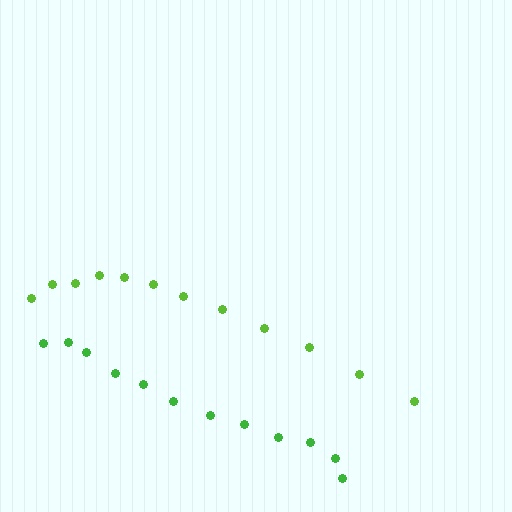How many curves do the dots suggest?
There are 2 distinct paths.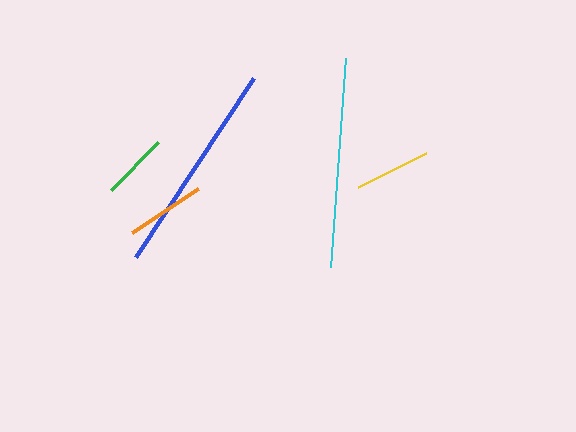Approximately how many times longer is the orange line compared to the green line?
The orange line is approximately 1.2 times the length of the green line.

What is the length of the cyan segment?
The cyan segment is approximately 209 pixels long.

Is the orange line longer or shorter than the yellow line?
The orange line is longer than the yellow line.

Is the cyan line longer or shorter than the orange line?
The cyan line is longer than the orange line.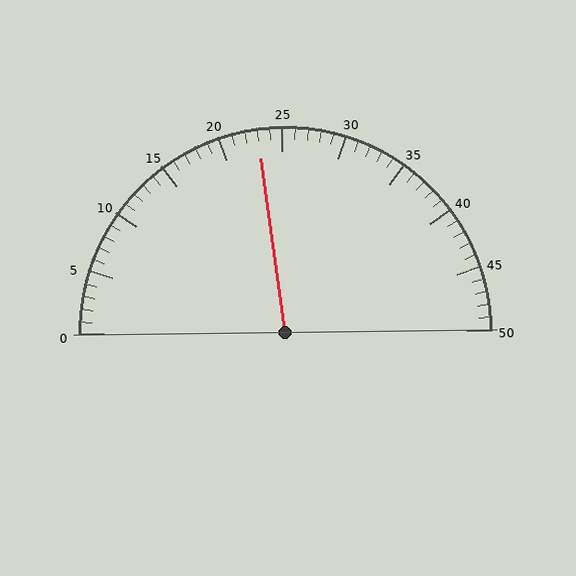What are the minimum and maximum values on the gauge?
The gauge ranges from 0 to 50.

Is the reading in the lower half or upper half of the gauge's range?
The reading is in the lower half of the range (0 to 50).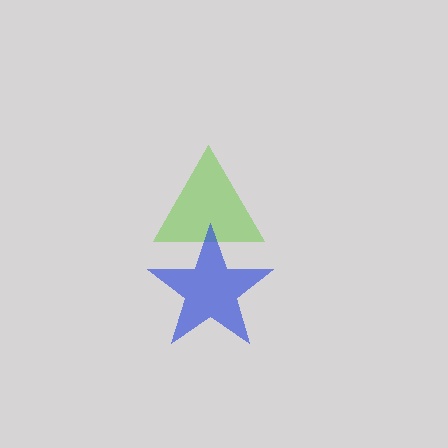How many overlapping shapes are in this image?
There are 2 overlapping shapes in the image.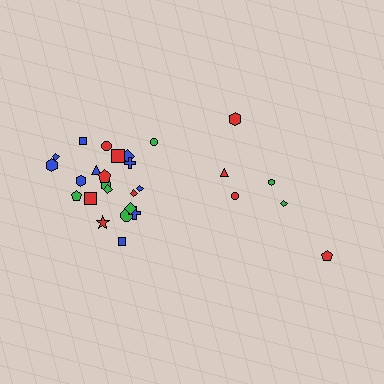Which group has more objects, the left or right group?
The left group.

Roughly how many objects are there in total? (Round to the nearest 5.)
Roughly 30 objects in total.